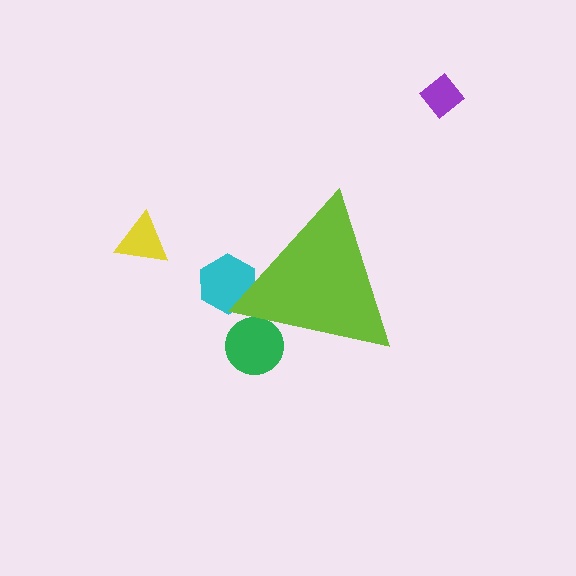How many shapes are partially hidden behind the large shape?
2 shapes are partially hidden.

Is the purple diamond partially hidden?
No, the purple diamond is fully visible.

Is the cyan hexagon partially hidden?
Yes, the cyan hexagon is partially hidden behind the lime triangle.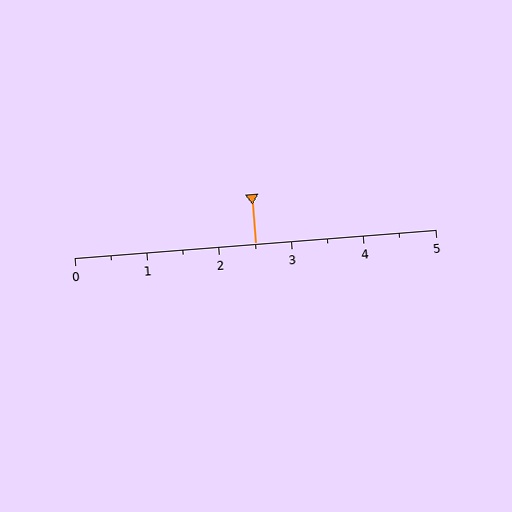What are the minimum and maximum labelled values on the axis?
The axis runs from 0 to 5.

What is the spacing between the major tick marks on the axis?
The major ticks are spaced 1 apart.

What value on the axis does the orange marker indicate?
The marker indicates approximately 2.5.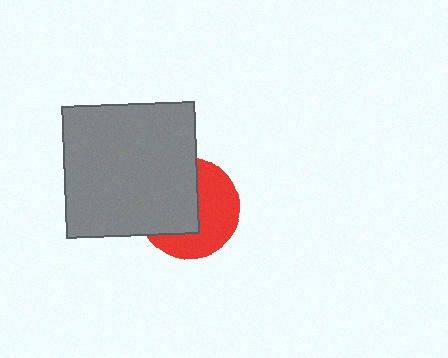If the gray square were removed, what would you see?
You would see the complete red circle.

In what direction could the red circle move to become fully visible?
The red circle could move right. That would shift it out from behind the gray square entirely.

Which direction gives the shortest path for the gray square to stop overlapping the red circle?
Moving left gives the shortest separation.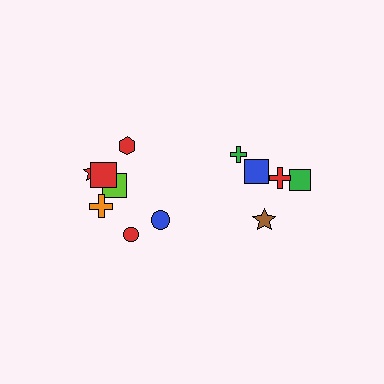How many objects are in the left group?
There are 7 objects.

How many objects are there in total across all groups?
There are 12 objects.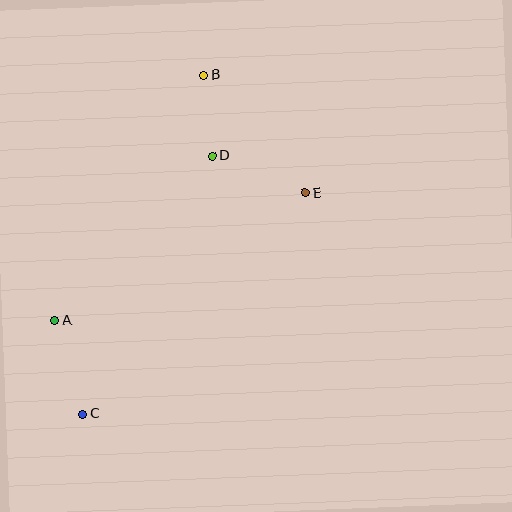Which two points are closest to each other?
Points B and D are closest to each other.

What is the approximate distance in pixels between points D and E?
The distance between D and E is approximately 100 pixels.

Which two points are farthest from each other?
Points B and C are farthest from each other.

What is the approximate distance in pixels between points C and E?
The distance between C and E is approximately 314 pixels.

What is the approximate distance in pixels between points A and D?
The distance between A and D is approximately 228 pixels.